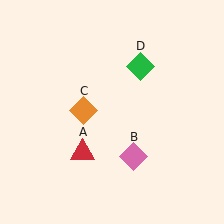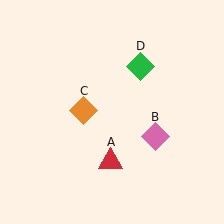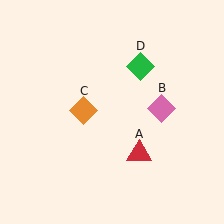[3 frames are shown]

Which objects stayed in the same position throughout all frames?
Orange diamond (object C) and green diamond (object D) remained stationary.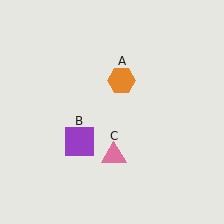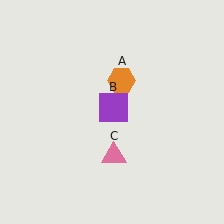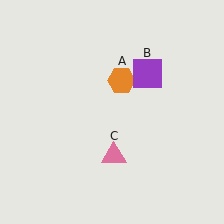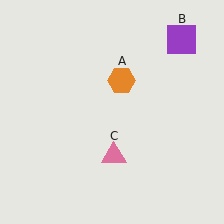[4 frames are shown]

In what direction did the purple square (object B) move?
The purple square (object B) moved up and to the right.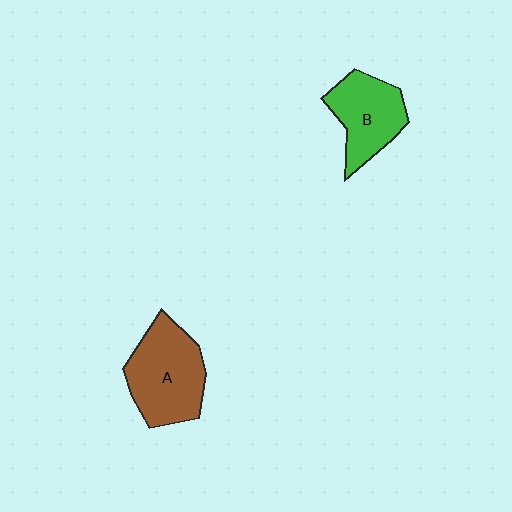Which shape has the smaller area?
Shape B (green).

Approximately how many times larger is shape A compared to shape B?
Approximately 1.3 times.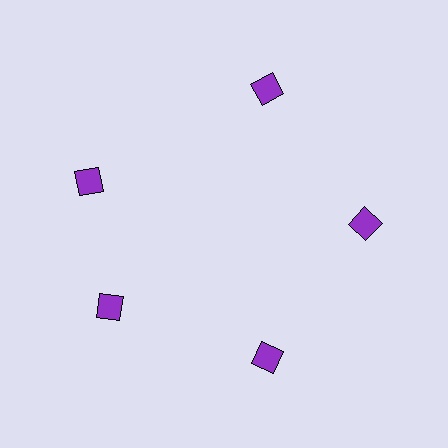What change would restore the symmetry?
The symmetry would be restored by rotating it back into even spacing with its neighbors so that all 5 squares sit at equal angles and equal distance from the center.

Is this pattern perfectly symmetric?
No. The 5 purple squares are arranged in a ring, but one element near the 10 o'clock position is rotated out of alignment along the ring, breaking the 5-fold rotational symmetry.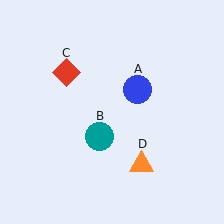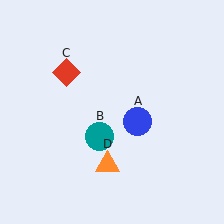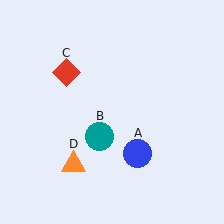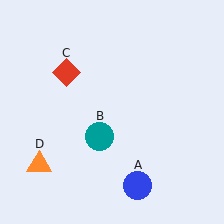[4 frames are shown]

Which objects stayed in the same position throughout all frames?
Teal circle (object B) and red diamond (object C) remained stationary.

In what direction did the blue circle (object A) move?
The blue circle (object A) moved down.